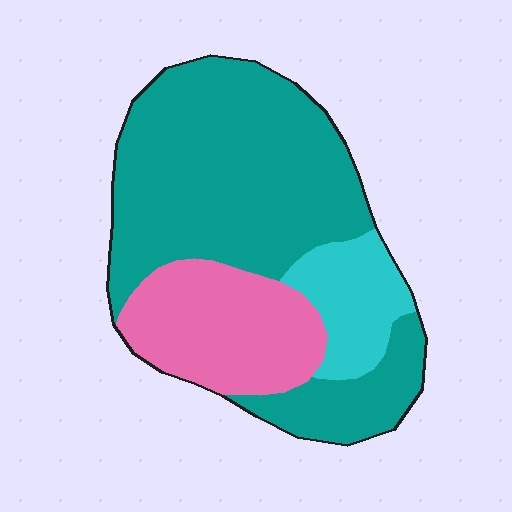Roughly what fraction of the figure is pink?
Pink takes up between a sixth and a third of the figure.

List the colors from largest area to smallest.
From largest to smallest: teal, pink, cyan.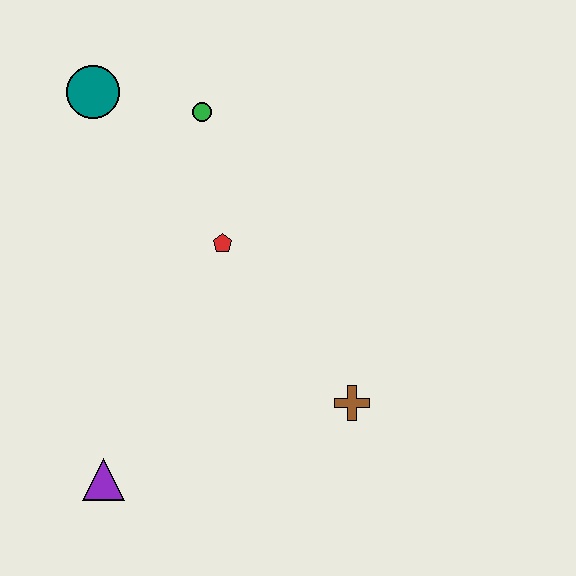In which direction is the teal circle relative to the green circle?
The teal circle is to the left of the green circle.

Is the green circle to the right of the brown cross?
No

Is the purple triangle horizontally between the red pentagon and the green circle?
No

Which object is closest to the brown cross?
The red pentagon is closest to the brown cross.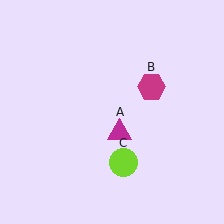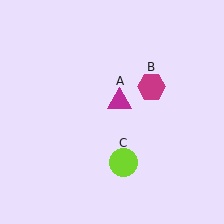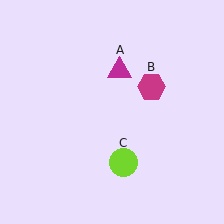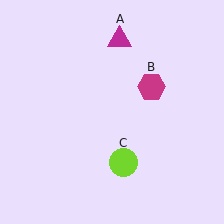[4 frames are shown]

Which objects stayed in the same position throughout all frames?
Magenta hexagon (object B) and lime circle (object C) remained stationary.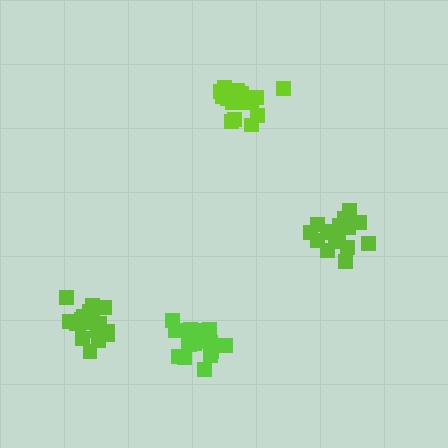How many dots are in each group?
Group 1: 19 dots, Group 2: 18 dots, Group 3: 18 dots, Group 4: 18 dots (73 total).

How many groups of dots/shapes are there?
There are 4 groups.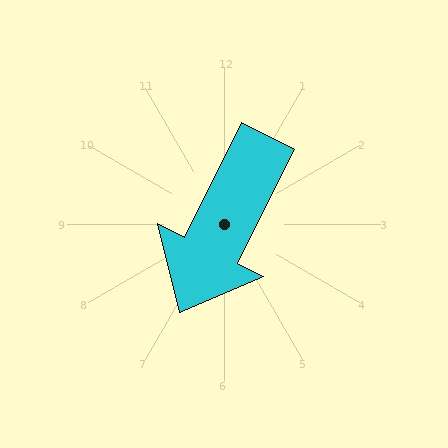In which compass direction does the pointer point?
Southwest.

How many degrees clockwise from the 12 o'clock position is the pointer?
Approximately 207 degrees.